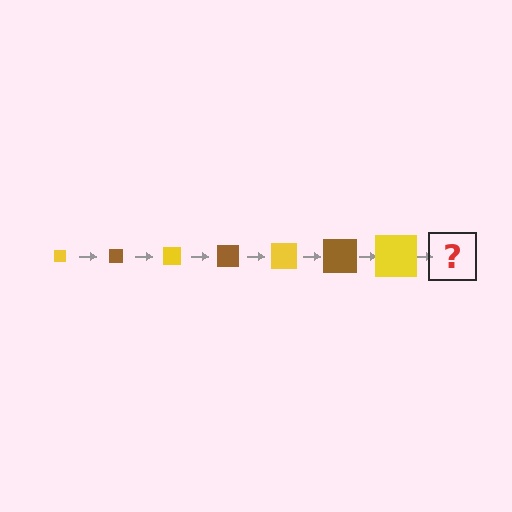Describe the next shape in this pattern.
It should be a brown square, larger than the previous one.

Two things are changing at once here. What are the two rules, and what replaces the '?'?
The two rules are that the square grows larger each step and the color cycles through yellow and brown. The '?' should be a brown square, larger than the previous one.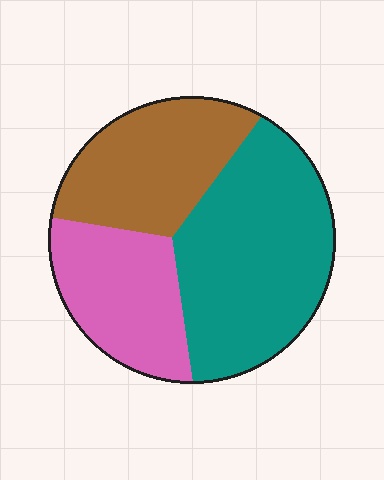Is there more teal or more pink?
Teal.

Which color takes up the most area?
Teal, at roughly 45%.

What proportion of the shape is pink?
Pink covers about 25% of the shape.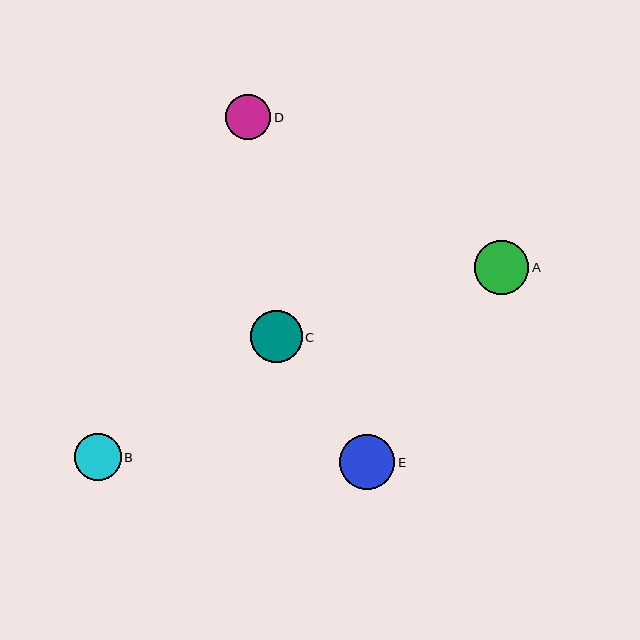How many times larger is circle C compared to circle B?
Circle C is approximately 1.1 times the size of circle B.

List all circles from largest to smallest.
From largest to smallest: E, A, C, B, D.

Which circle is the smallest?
Circle D is the smallest with a size of approximately 46 pixels.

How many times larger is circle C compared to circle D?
Circle C is approximately 1.1 times the size of circle D.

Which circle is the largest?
Circle E is the largest with a size of approximately 55 pixels.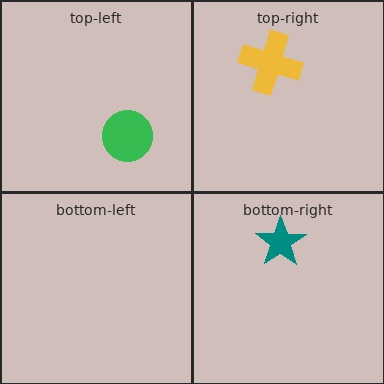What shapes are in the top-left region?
The green circle.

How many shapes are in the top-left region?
1.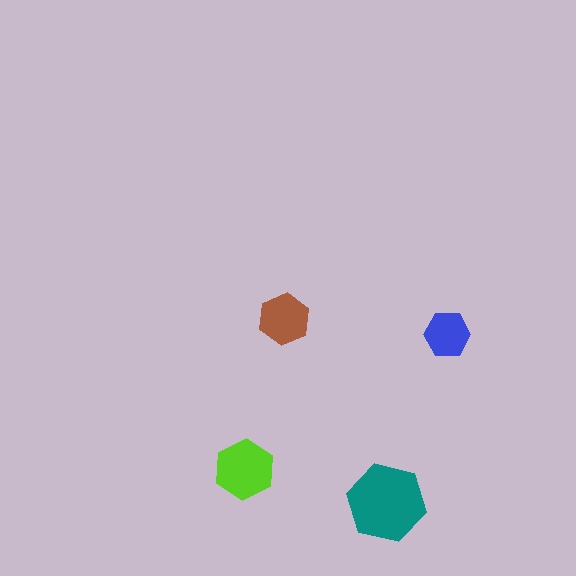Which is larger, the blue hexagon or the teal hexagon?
The teal one.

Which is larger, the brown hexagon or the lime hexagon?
The lime one.